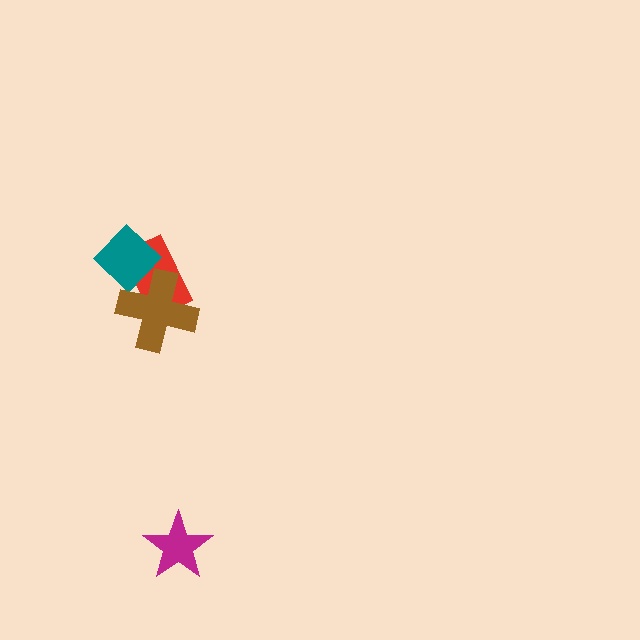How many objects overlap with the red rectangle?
2 objects overlap with the red rectangle.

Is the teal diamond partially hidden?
Yes, it is partially covered by another shape.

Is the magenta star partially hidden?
No, no other shape covers it.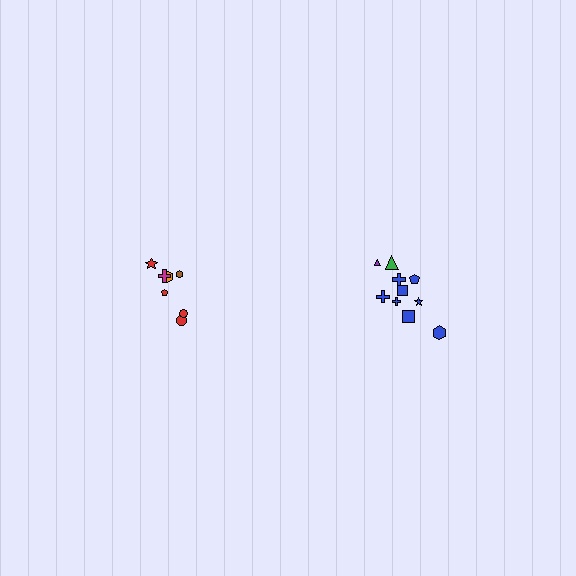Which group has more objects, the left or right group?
The right group.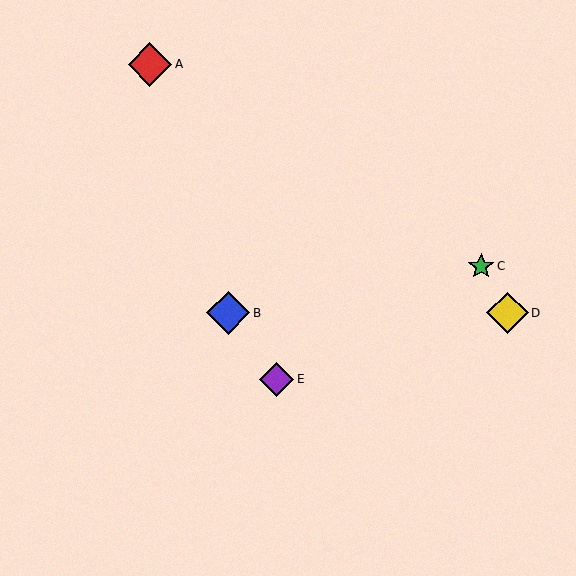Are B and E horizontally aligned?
No, B is at y≈313 and E is at y≈379.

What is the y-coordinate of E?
Object E is at y≈379.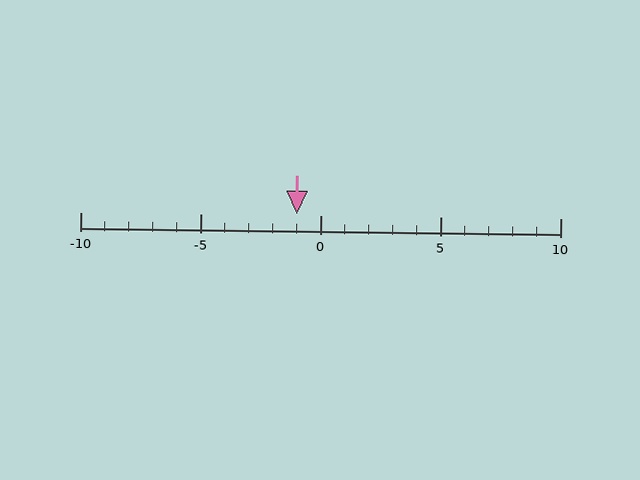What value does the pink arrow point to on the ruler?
The pink arrow points to approximately -1.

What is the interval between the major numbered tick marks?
The major tick marks are spaced 5 units apart.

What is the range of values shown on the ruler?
The ruler shows values from -10 to 10.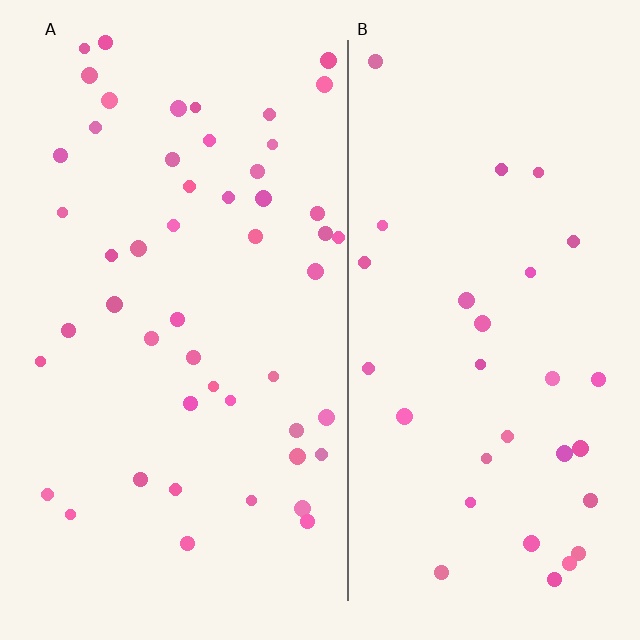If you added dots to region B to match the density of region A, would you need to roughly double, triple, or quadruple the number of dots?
Approximately double.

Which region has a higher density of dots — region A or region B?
A (the left).